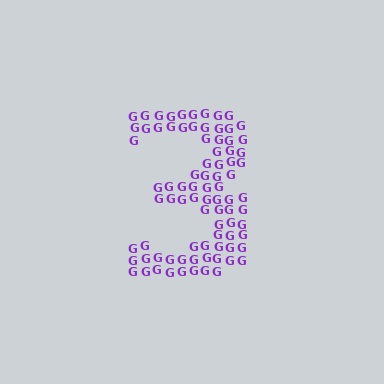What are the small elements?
The small elements are letter G's.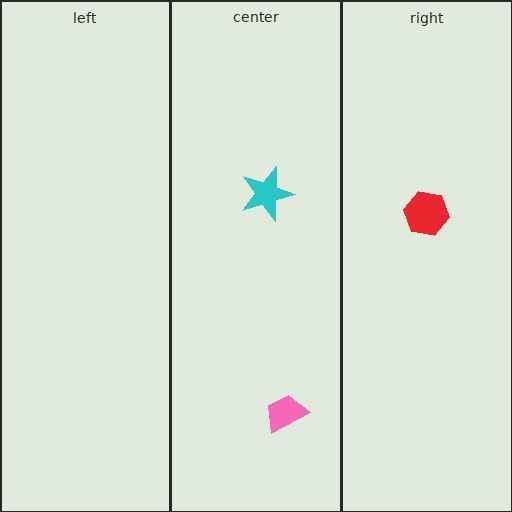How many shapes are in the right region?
1.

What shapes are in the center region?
The cyan star, the pink trapezoid.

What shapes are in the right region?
The red hexagon.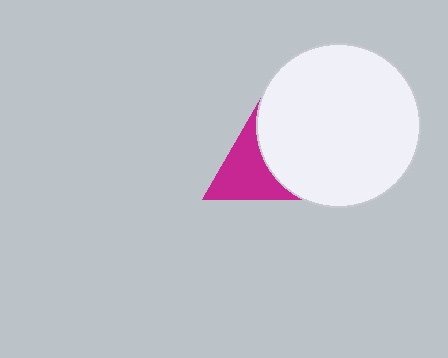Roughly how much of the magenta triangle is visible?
A small part of it is visible (roughly 45%).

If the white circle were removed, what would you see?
You would see the complete magenta triangle.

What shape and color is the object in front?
The object in front is a white circle.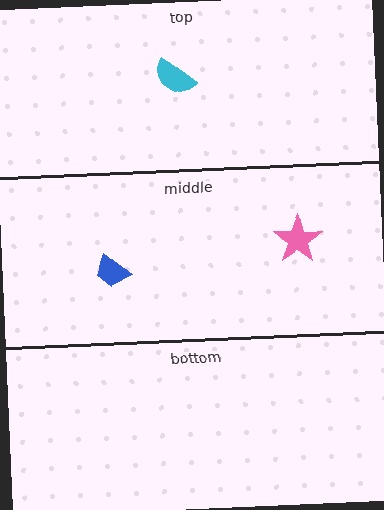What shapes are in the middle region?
The blue trapezoid, the pink star.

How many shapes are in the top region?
1.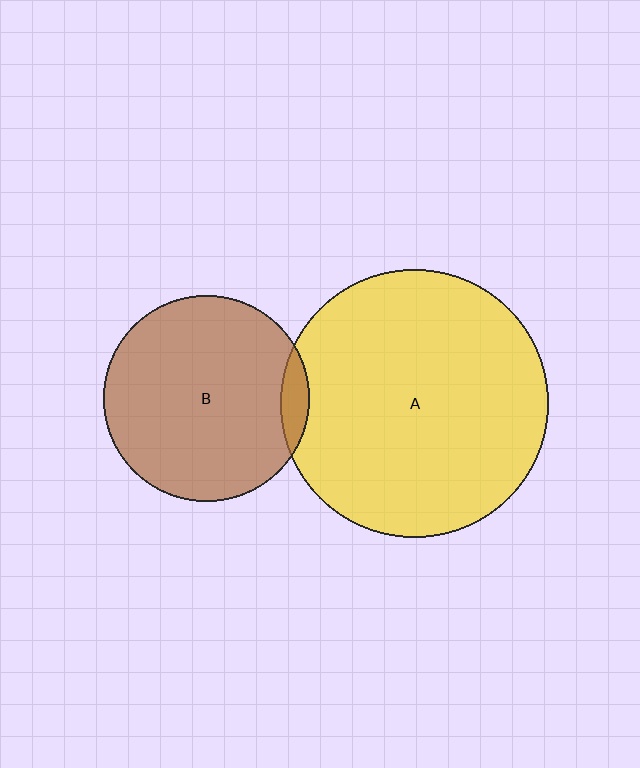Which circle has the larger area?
Circle A (yellow).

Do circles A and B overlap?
Yes.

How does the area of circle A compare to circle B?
Approximately 1.7 times.